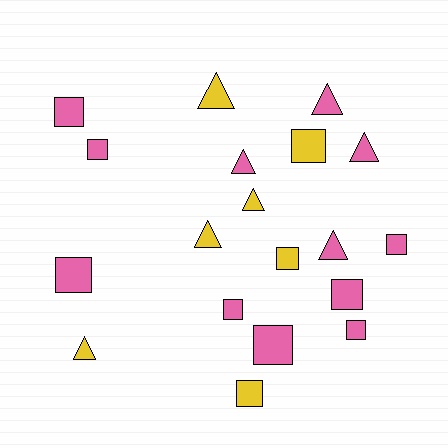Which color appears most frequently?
Pink, with 12 objects.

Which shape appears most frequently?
Square, with 11 objects.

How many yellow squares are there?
There are 3 yellow squares.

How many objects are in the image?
There are 19 objects.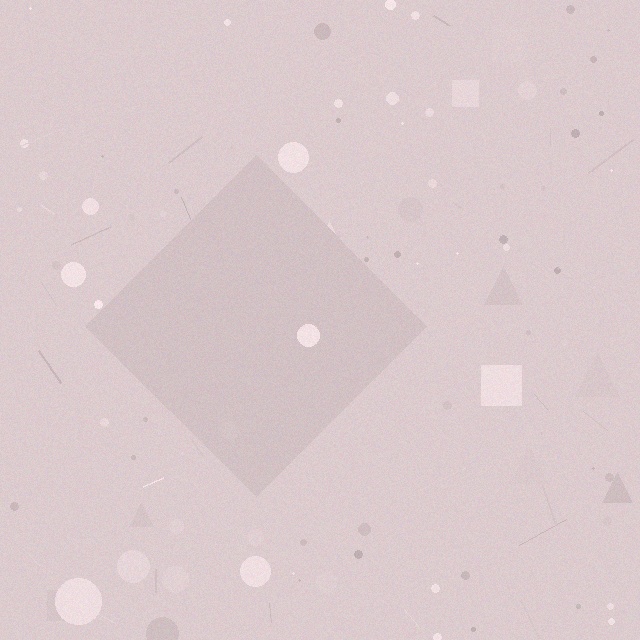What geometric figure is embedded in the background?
A diamond is embedded in the background.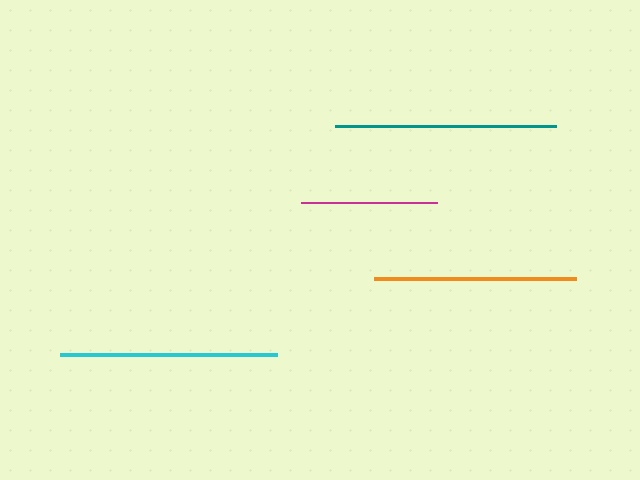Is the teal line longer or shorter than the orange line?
The teal line is longer than the orange line.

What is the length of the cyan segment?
The cyan segment is approximately 217 pixels long.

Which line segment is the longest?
The teal line is the longest at approximately 220 pixels.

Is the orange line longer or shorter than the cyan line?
The cyan line is longer than the orange line.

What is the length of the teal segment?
The teal segment is approximately 220 pixels long.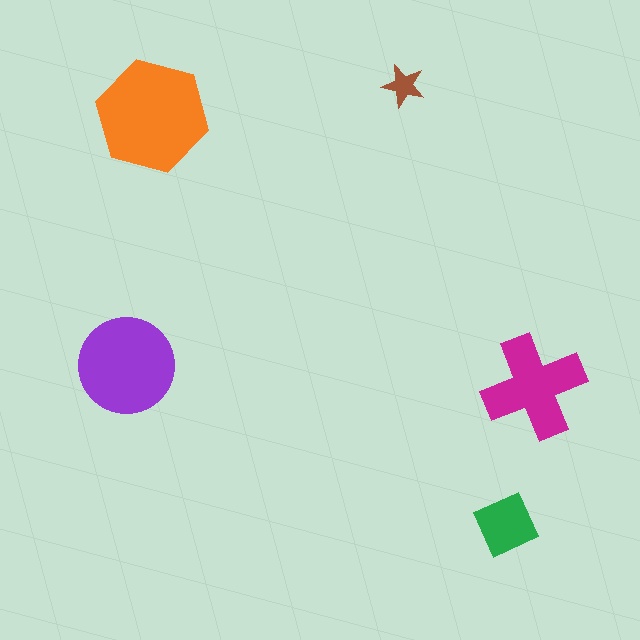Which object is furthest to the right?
The magenta cross is rightmost.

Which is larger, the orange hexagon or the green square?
The orange hexagon.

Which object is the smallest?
The brown star.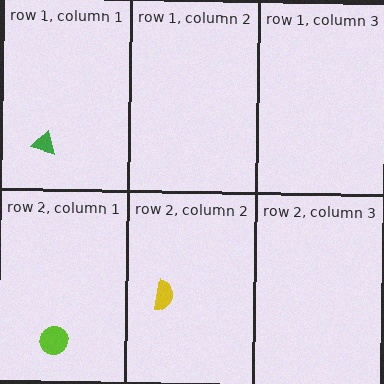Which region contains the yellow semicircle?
The row 2, column 2 region.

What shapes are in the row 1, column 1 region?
The green triangle.